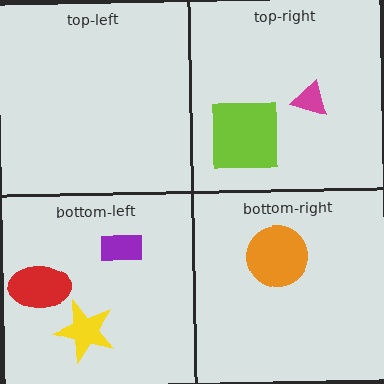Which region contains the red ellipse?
The bottom-left region.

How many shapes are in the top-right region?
2.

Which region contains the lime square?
The top-right region.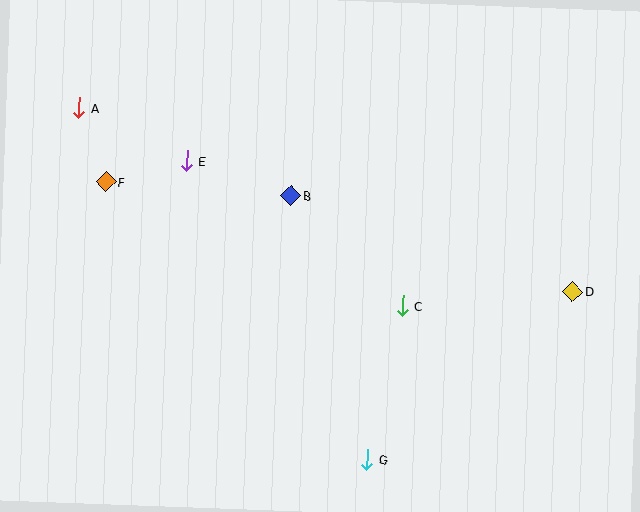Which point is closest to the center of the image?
Point B at (291, 196) is closest to the center.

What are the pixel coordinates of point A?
Point A is at (79, 108).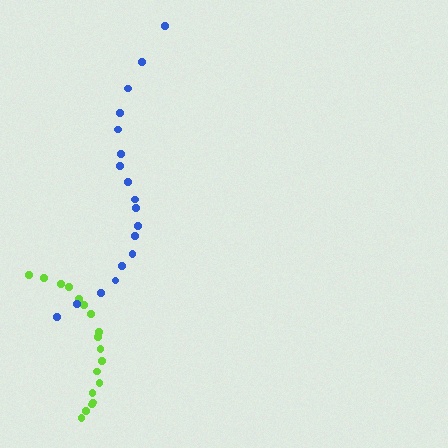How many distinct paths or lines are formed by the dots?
There are 2 distinct paths.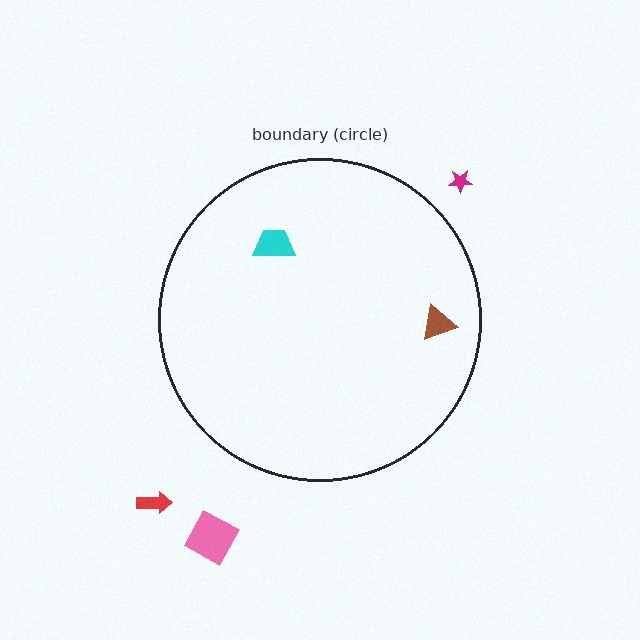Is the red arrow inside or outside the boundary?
Outside.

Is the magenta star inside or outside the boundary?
Outside.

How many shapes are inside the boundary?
2 inside, 3 outside.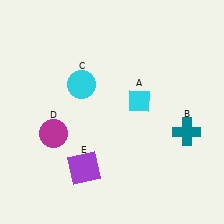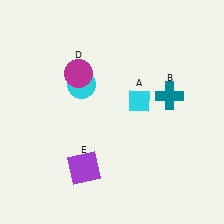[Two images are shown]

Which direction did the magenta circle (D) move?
The magenta circle (D) moved up.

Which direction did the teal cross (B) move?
The teal cross (B) moved up.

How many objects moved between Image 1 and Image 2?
2 objects moved between the two images.